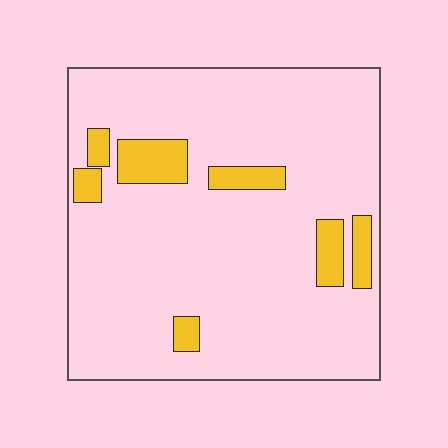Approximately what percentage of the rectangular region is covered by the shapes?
Approximately 10%.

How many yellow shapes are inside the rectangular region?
7.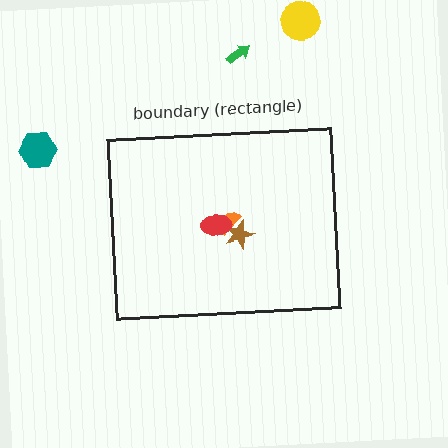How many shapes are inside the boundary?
3 inside, 3 outside.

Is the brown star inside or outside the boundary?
Inside.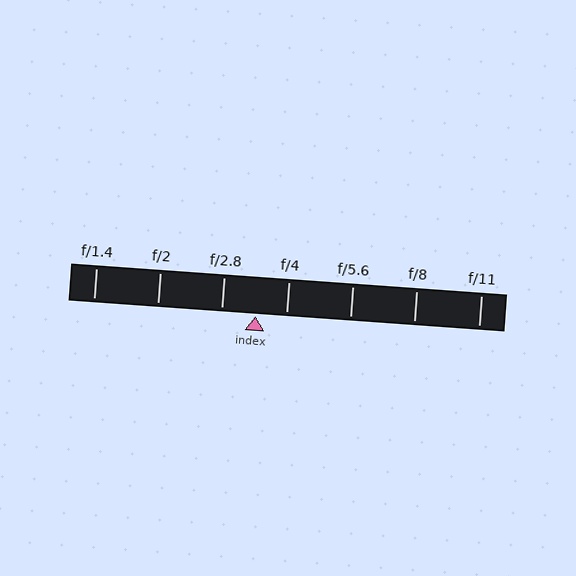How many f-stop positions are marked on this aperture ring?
There are 7 f-stop positions marked.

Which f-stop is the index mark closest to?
The index mark is closest to f/4.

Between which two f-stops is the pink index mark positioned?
The index mark is between f/2.8 and f/4.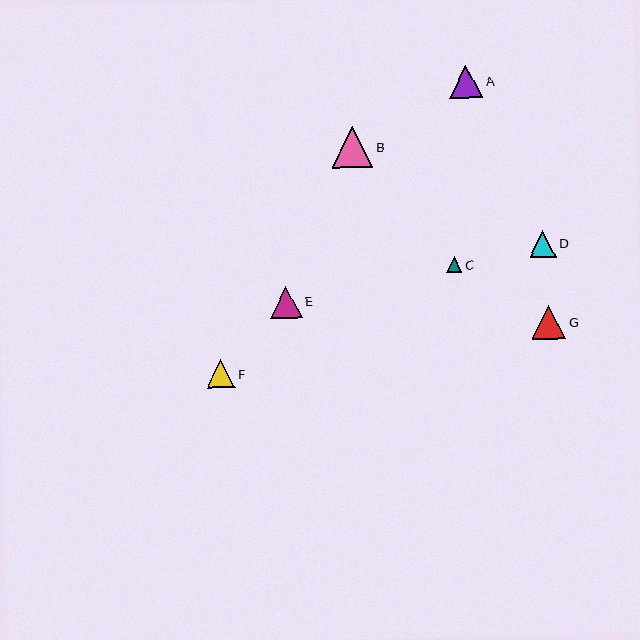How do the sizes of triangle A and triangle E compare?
Triangle A and triangle E are approximately the same size.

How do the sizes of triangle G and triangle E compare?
Triangle G and triangle E are approximately the same size.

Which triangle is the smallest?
Triangle C is the smallest with a size of approximately 15 pixels.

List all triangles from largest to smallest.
From largest to smallest: B, G, A, E, F, D, C.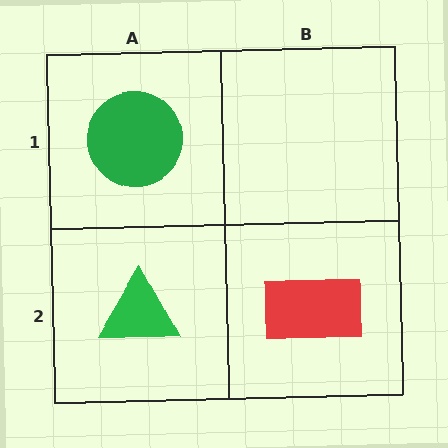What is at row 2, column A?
A green triangle.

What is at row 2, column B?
A red rectangle.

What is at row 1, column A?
A green circle.